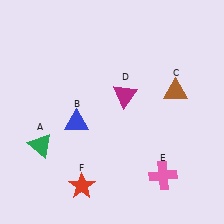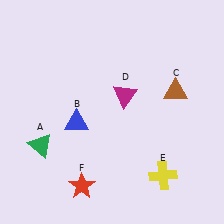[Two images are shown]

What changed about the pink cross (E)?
In Image 1, E is pink. In Image 2, it changed to yellow.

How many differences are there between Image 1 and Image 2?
There is 1 difference between the two images.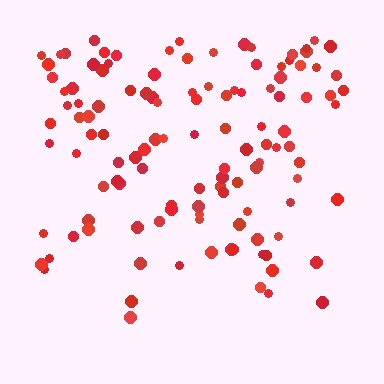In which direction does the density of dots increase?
From bottom to top, with the top side densest.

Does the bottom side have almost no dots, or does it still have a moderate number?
Still a moderate number, just noticeably fewer than the top.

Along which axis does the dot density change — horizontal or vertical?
Vertical.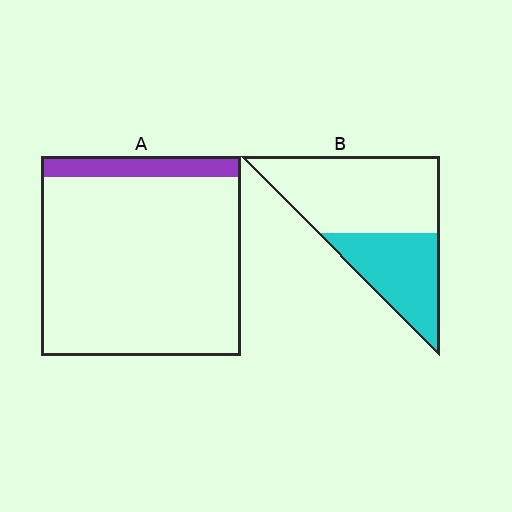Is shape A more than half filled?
No.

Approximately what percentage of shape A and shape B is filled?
A is approximately 10% and B is approximately 40%.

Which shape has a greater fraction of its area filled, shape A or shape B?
Shape B.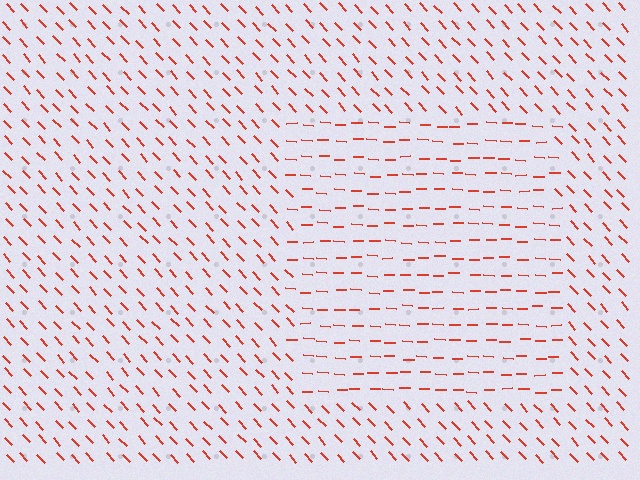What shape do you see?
I see a rectangle.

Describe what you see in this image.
The image is filled with small red line segments. A rectangle region in the image has lines oriented differently from the surrounding lines, creating a visible texture boundary.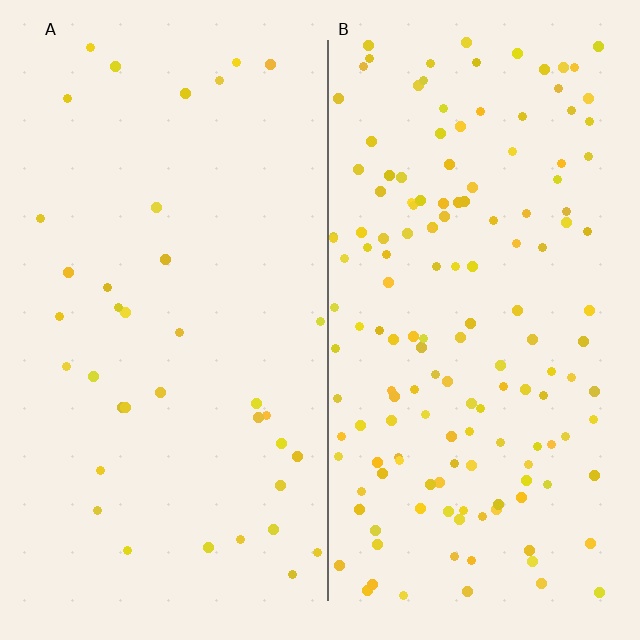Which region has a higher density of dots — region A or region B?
B (the right).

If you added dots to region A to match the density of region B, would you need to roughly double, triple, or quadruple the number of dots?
Approximately quadruple.